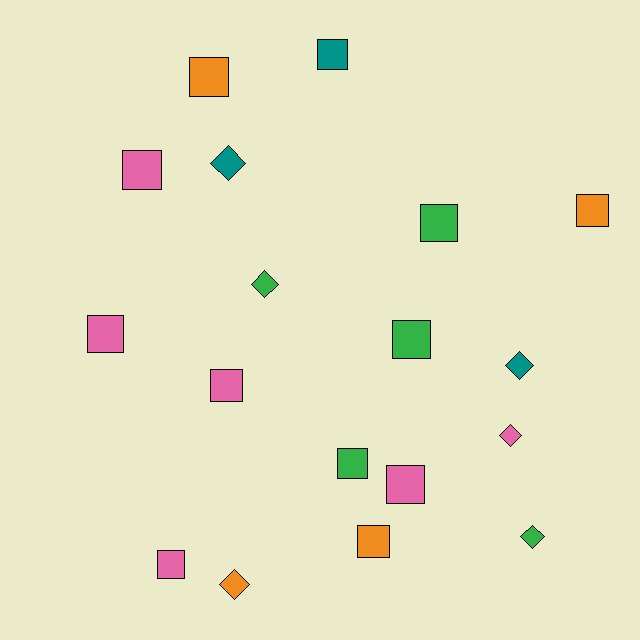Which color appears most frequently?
Pink, with 6 objects.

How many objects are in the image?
There are 18 objects.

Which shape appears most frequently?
Square, with 12 objects.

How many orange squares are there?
There are 3 orange squares.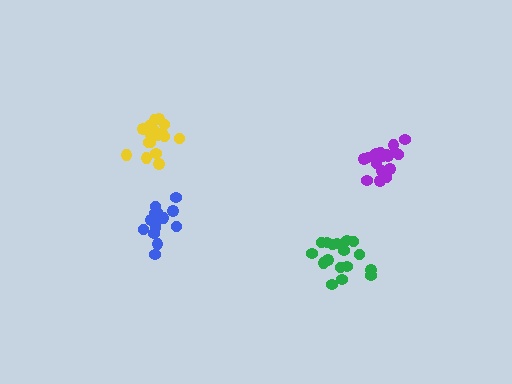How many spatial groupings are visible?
There are 4 spatial groupings.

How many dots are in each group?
Group 1: 17 dots, Group 2: 17 dots, Group 3: 17 dots, Group 4: 14 dots (65 total).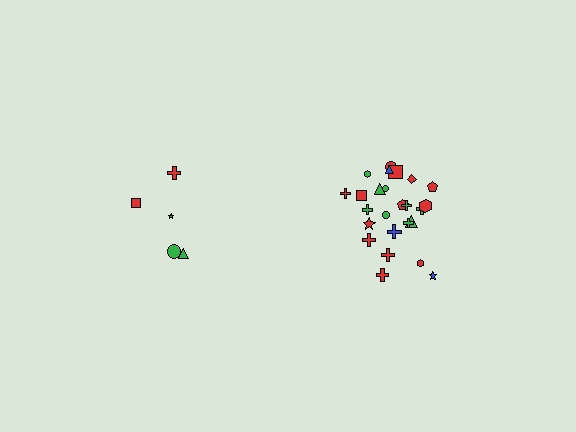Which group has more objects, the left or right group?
The right group.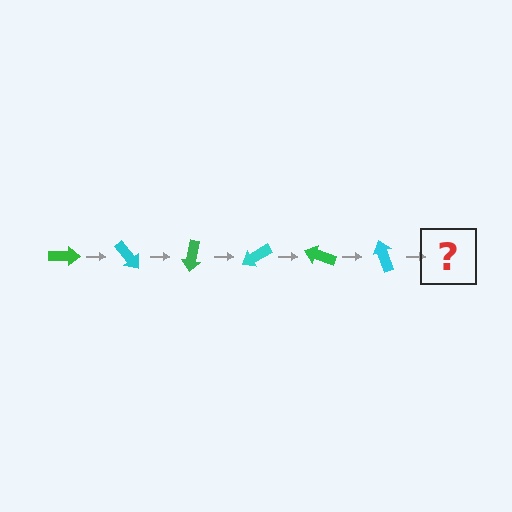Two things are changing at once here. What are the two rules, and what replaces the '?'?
The two rules are that it rotates 50 degrees each step and the color cycles through green and cyan. The '?' should be a green arrow, rotated 300 degrees from the start.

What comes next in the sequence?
The next element should be a green arrow, rotated 300 degrees from the start.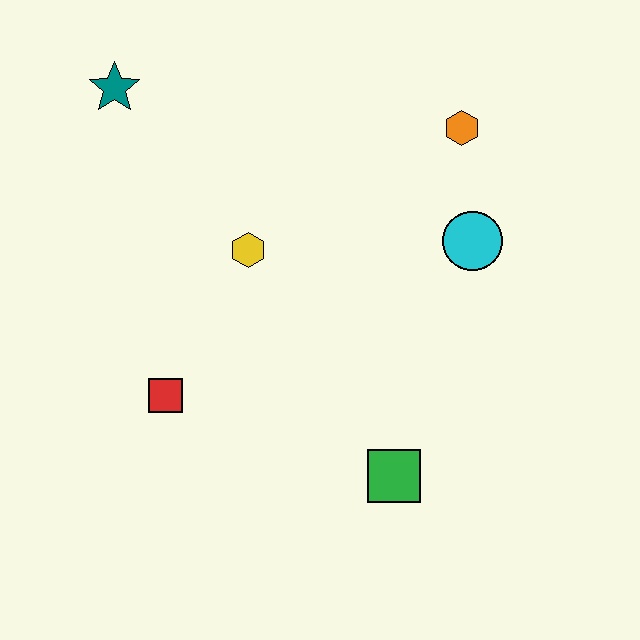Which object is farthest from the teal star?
The green square is farthest from the teal star.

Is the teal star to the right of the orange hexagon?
No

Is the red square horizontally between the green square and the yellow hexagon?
No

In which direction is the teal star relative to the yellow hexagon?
The teal star is above the yellow hexagon.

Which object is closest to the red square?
The yellow hexagon is closest to the red square.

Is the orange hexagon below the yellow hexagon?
No